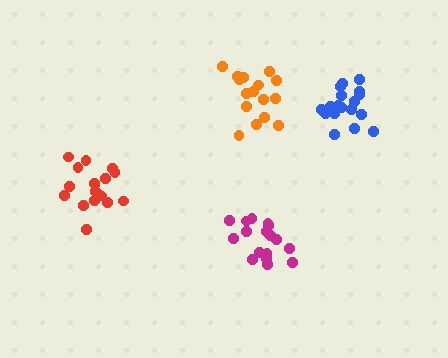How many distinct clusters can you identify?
There are 4 distinct clusters.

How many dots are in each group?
Group 1: 17 dots, Group 2: 16 dots, Group 3: 18 dots, Group 4: 18 dots (69 total).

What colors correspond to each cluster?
The clusters are colored: magenta, orange, red, blue.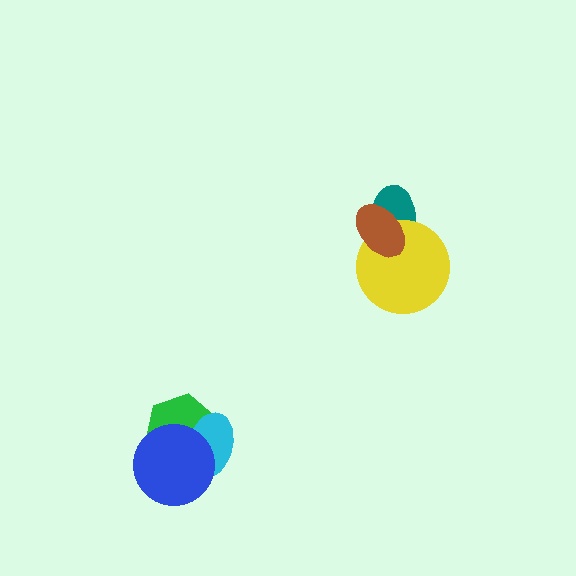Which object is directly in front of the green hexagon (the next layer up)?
The cyan ellipse is directly in front of the green hexagon.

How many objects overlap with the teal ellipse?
2 objects overlap with the teal ellipse.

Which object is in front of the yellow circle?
The brown ellipse is in front of the yellow circle.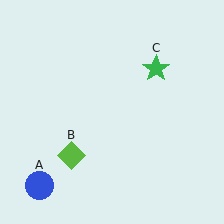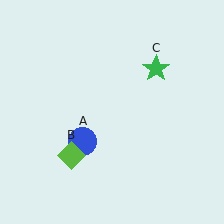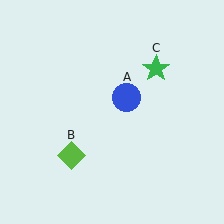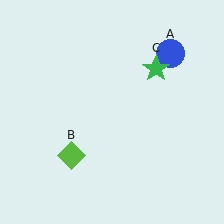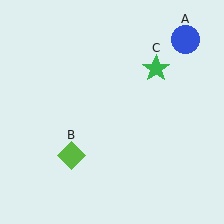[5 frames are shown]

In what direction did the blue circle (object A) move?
The blue circle (object A) moved up and to the right.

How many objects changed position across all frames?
1 object changed position: blue circle (object A).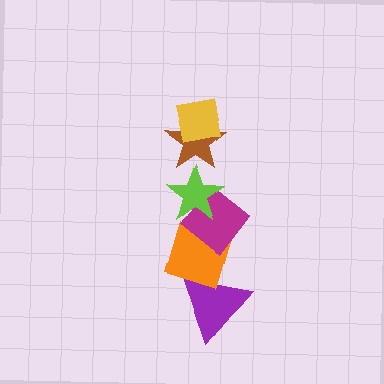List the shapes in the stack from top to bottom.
From top to bottom: the yellow square, the brown star, the lime star, the magenta diamond, the orange diamond, the purple triangle.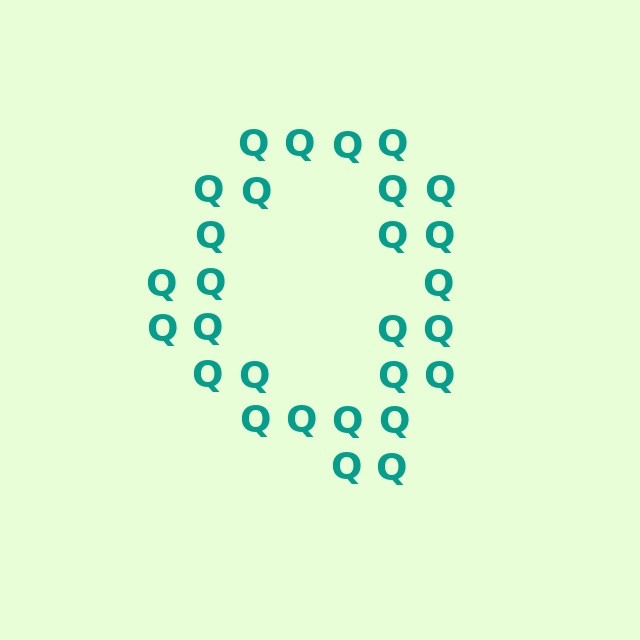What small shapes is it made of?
It is made of small letter Q's.